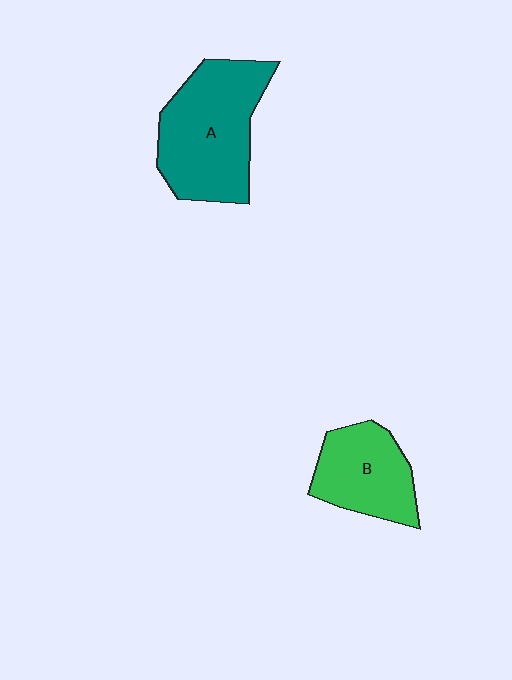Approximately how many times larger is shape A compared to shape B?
Approximately 1.6 times.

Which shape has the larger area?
Shape A (teal).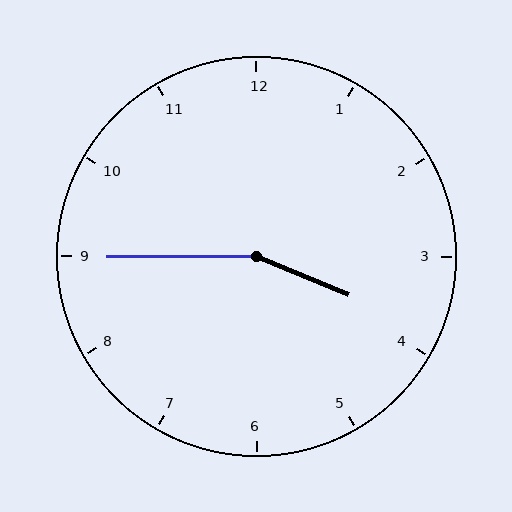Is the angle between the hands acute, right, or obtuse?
It is obtuse.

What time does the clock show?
3:45.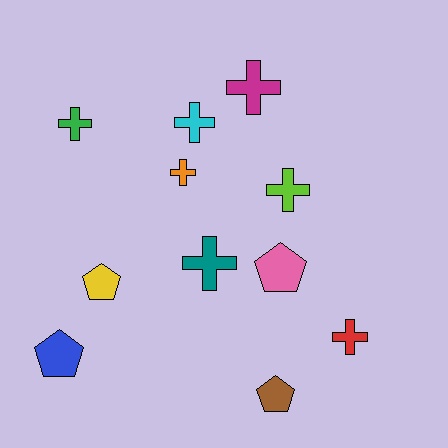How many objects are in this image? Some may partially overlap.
There are 11 objects.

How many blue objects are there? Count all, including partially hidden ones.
There is 1 blue object.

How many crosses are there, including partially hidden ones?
There are 7 crosses.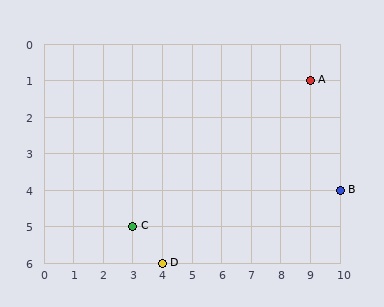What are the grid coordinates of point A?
Point A is at grid coordinates (9, 1).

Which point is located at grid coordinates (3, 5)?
Point C is at (3, 5).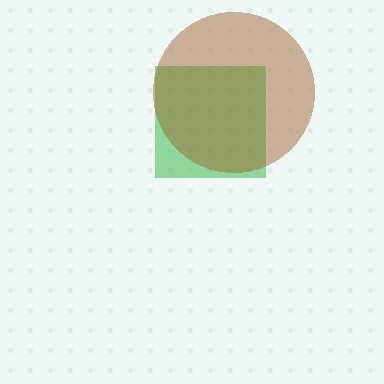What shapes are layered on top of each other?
The layered shapes are: a green square, a brown circle.